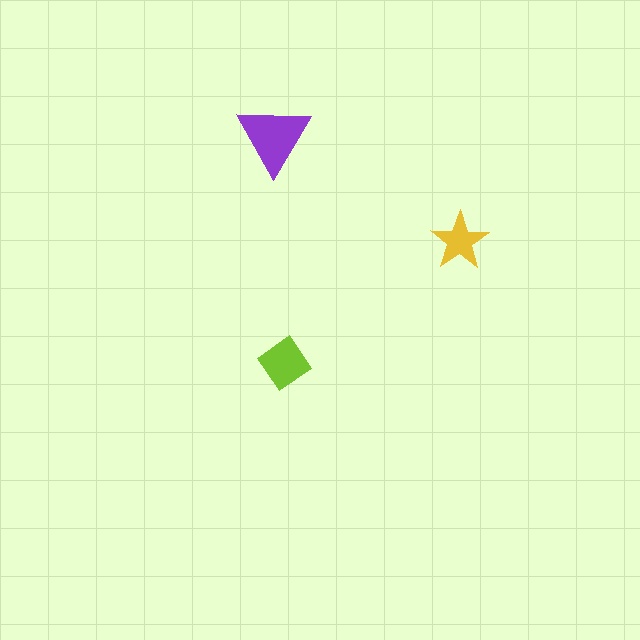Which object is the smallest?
The yellow star.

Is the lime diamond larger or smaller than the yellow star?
Larger.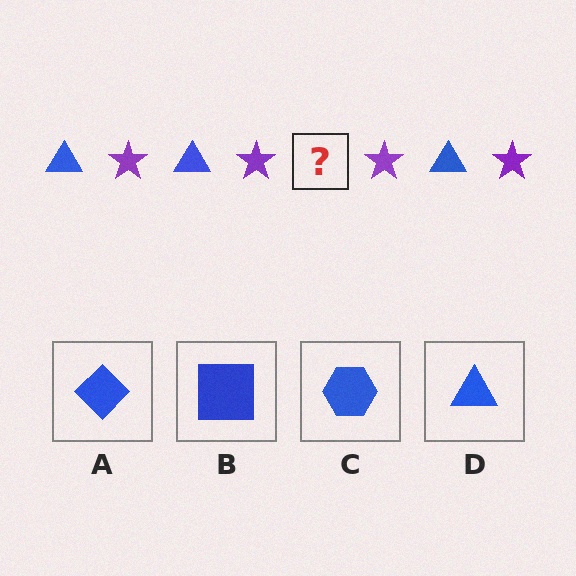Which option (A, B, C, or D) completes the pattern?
D.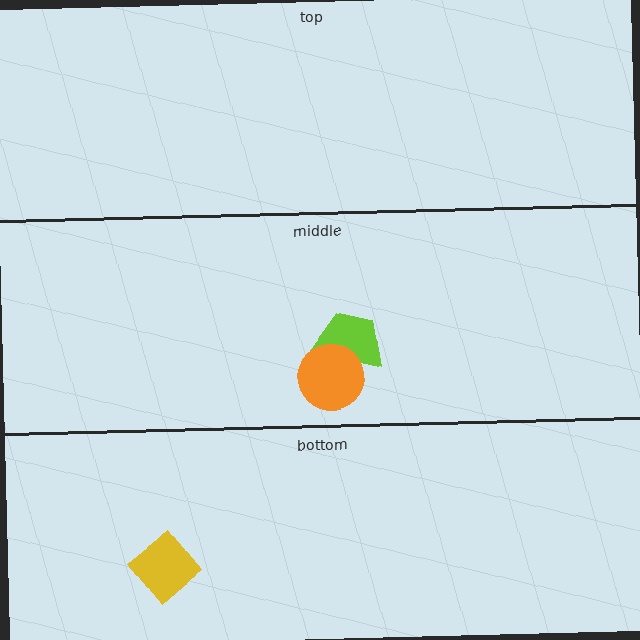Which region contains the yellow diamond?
The bottom region.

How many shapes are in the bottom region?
1.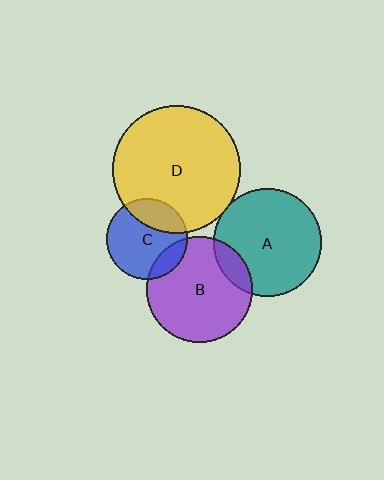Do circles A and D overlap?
Yes.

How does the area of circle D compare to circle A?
Approximately 1.4 times.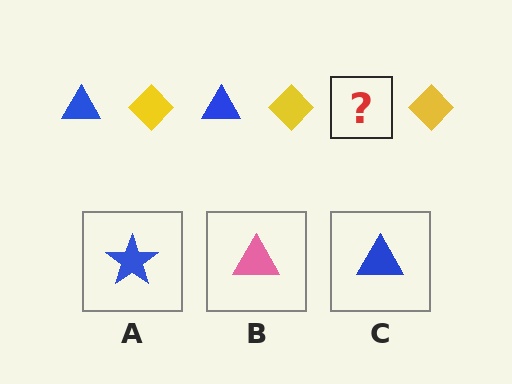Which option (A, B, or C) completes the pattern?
C.